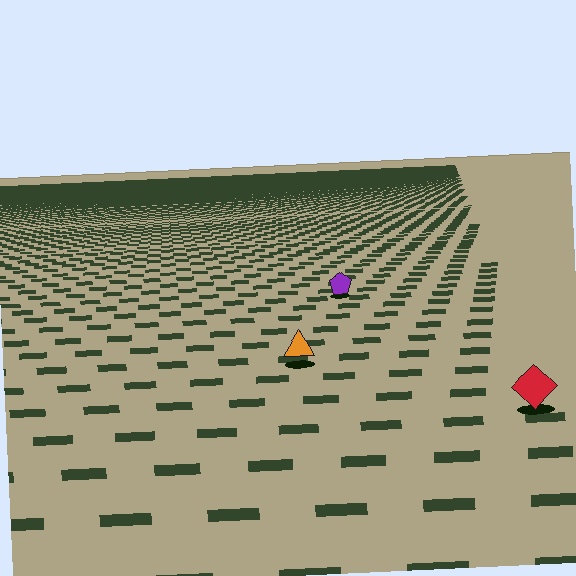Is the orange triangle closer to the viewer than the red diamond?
No. The red diamond is closer — you can tell from the texture gradient: the ground texture is coarser near it.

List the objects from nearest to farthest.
From nearest to farthest: the red diamond, the orange triangle, the purple pentagon.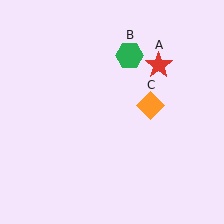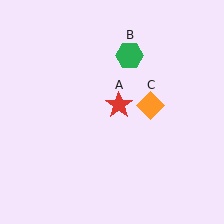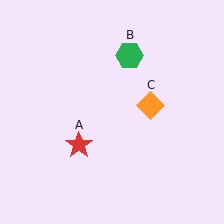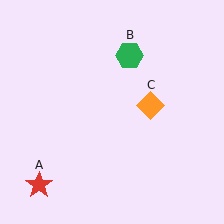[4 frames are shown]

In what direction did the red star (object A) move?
The red star (object A) moved down and to the left.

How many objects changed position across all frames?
1 object changed position: red star (object A).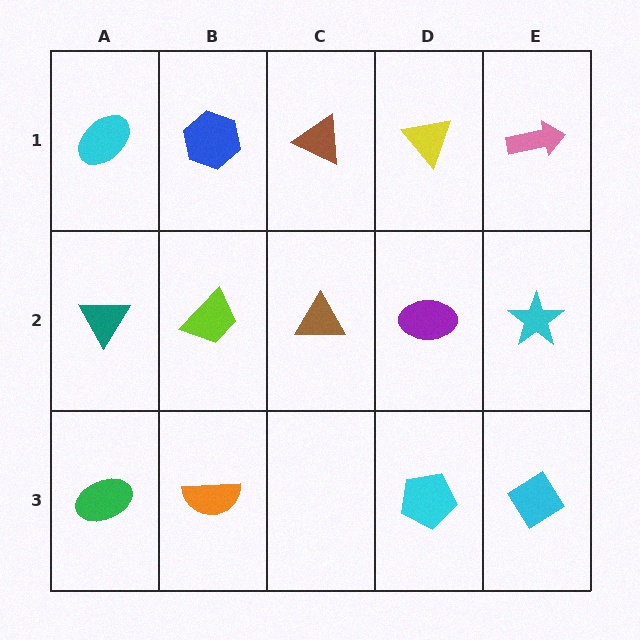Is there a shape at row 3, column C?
No, that cell is empty.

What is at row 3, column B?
An orange semicircle.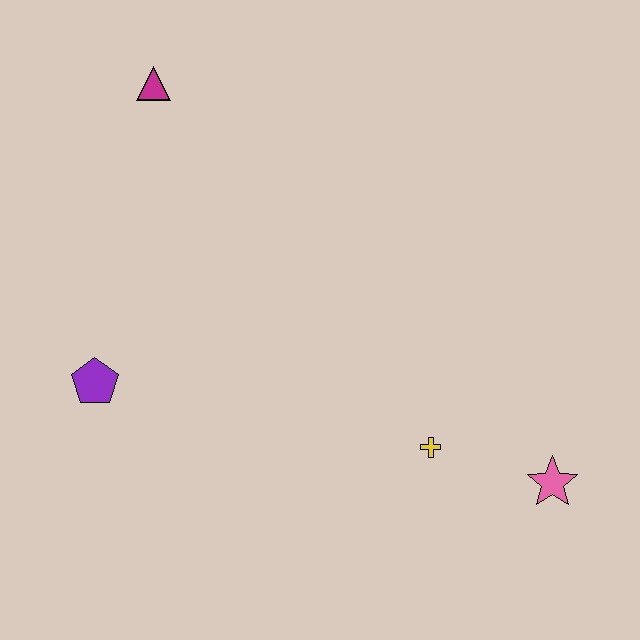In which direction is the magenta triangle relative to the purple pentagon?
The magenta triangle is above the purple pentagon.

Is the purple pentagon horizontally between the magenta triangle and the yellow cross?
No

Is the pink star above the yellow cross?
No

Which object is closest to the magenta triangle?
The purple pentagon is closest to the magenta triangle.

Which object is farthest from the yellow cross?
The magenta triangle is farthest from the yellow cross.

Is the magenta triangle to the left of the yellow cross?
Yes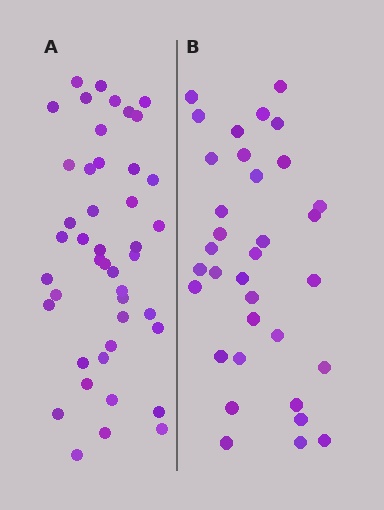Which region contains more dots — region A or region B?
Region A (the left region) has more dots.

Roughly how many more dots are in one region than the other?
Region A has roughly 10 or so more dots than region B.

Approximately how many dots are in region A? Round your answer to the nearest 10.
About 40 dots. (The exact count is 44, which rounds to 40.)